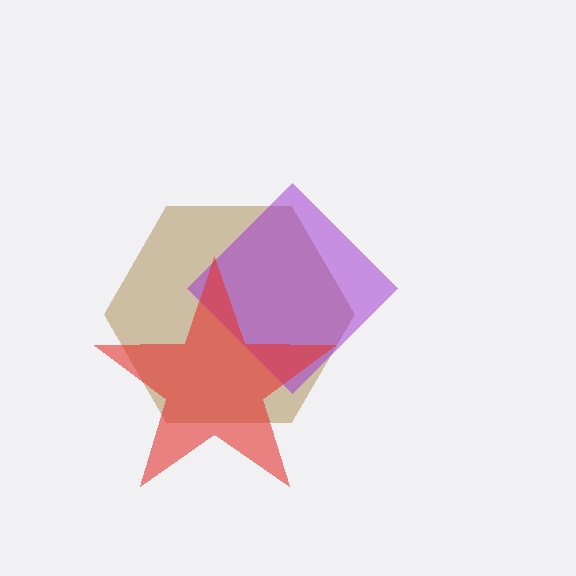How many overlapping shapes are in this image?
There are 3 overlapping shapes in the image.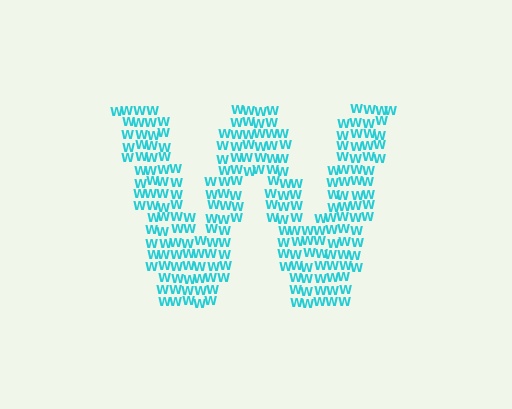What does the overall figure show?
The overall figure shows the letter W.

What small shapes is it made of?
It is made of small letter W's.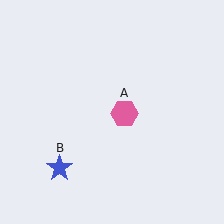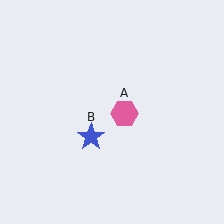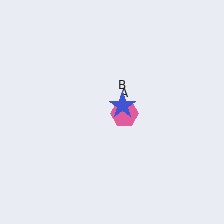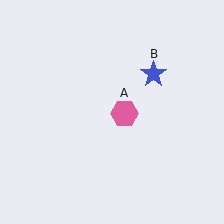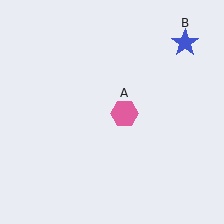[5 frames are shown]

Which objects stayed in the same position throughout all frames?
Pink hexagon (object A) remained stationary.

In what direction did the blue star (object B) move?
The blue star (object B) moved up and to the right.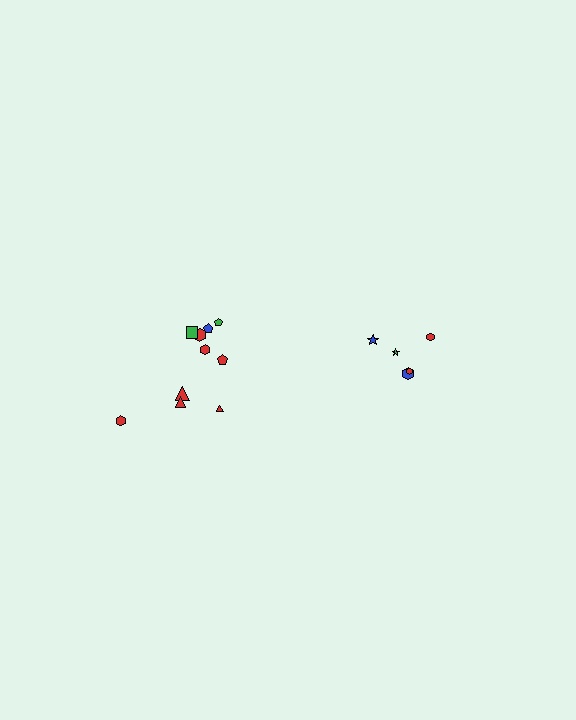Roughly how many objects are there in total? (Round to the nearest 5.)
Roughly 15 objects in total.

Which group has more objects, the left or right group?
The left group.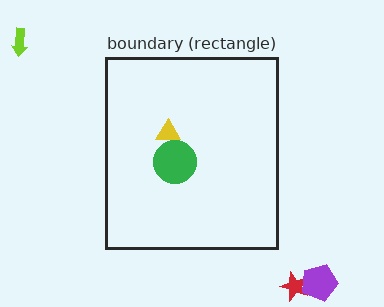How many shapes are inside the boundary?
2 inside, 3 outside.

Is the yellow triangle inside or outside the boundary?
Inside.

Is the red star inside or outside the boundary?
Outside.